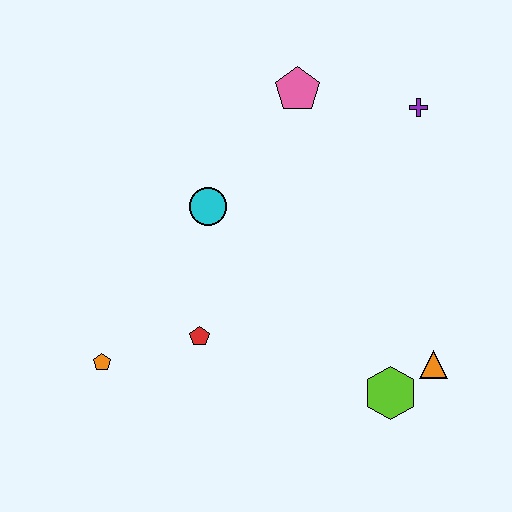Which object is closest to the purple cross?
The pink pentagon is closest to the purple cross.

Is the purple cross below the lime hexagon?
No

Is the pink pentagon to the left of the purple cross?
Yes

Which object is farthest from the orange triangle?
The orange pentagon is farthest from the orange triangle.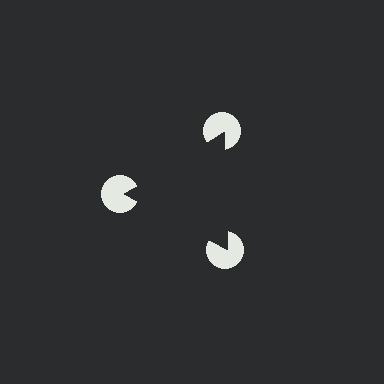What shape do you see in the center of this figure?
An illusory triangle — its edges are inferred from the aligned wedge cuts in the pac-man discs, not physically drawn.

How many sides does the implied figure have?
3 sides.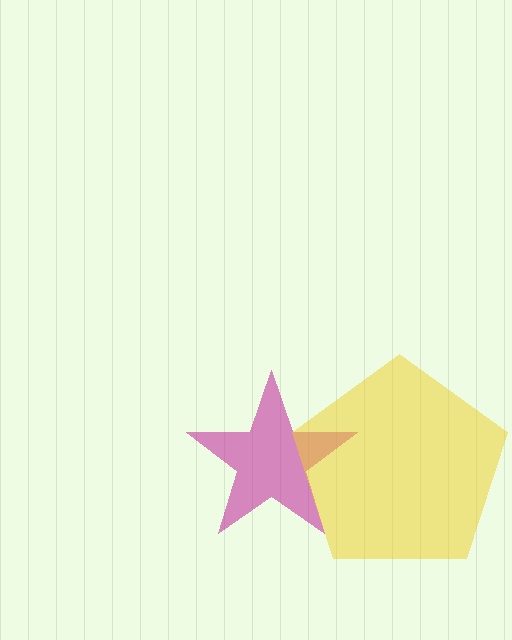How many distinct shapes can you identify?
There are 2 distinct shapes: a magenta star, a yellow pentagon.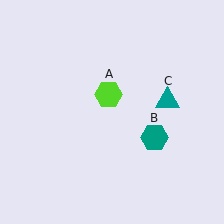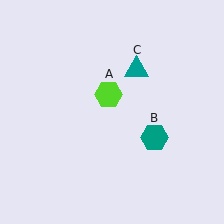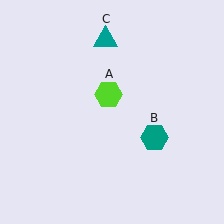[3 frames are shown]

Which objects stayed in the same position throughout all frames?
Lime hexagon (object A) and teal hexagon (object B) remained stationary.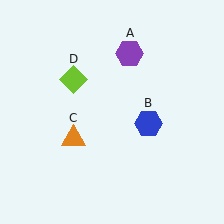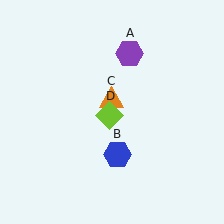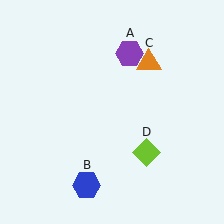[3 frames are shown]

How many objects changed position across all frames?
3 objects changed position: blue hexagon (object B), orange triangle (object C), lime diamond (object D).